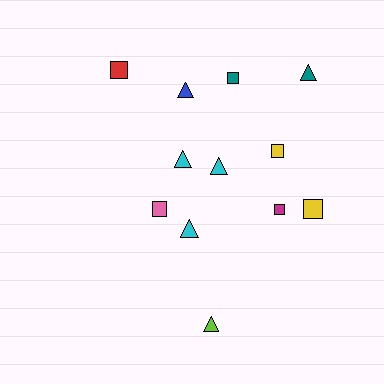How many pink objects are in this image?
There is 1 pink object.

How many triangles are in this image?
There are 6 triangles.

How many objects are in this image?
There are 12 objects.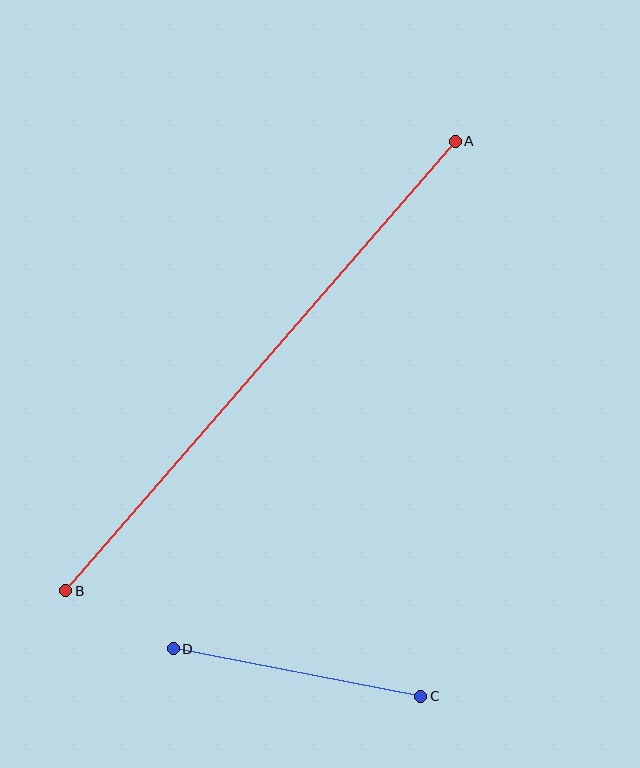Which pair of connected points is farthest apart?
Points A and B are farthest apart.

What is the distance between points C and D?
The distance is approximately 252 pixels.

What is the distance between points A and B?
The distance is approximately 595 pixels.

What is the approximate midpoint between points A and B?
The midpoint is at approximately (260, 366) pixels.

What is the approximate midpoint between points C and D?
The midpoint is at approximately (297, 673) pixels.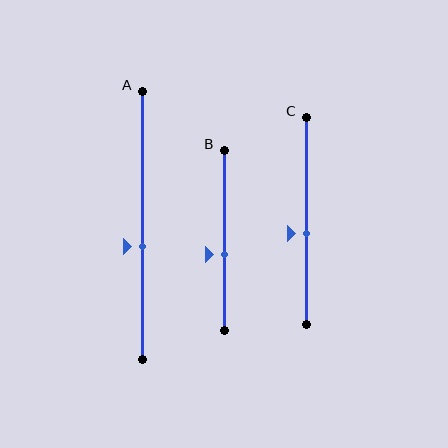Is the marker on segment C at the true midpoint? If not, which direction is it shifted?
No, the marker on segment C is shifted downward by about 6% of the segment length.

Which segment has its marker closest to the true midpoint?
Segment C has its marker closest to the true midpoint.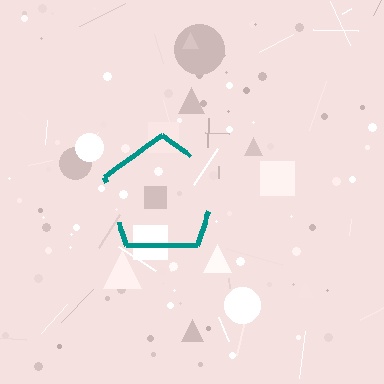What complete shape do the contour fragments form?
The contour fragments form a pentagon.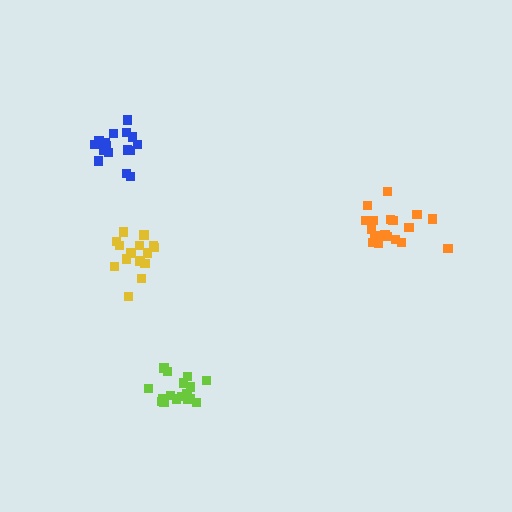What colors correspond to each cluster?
The clusters are colored: lime, yellow, orange, blue.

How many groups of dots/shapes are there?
There are 4 groups.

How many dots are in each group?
Group 1: 17 dots, Group 2: 15 dots, Group 3: 18 dots, Group 4: 16 dots (66 total).